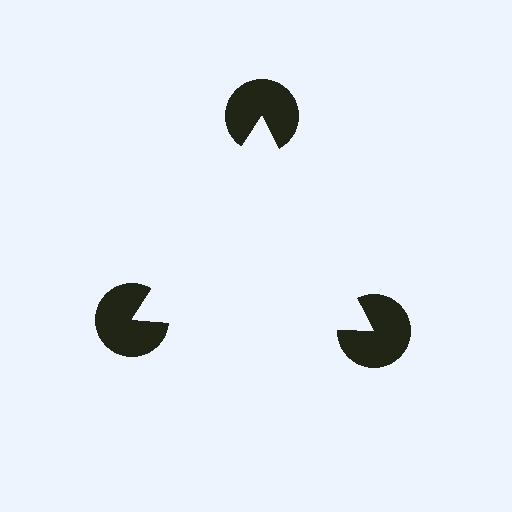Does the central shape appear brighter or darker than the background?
It typically appears slightly brighter than the background, even though no actual brightness change is drawn.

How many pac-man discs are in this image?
There are 3 — one at each vertex of the illusory triangle.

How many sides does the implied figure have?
3 sides.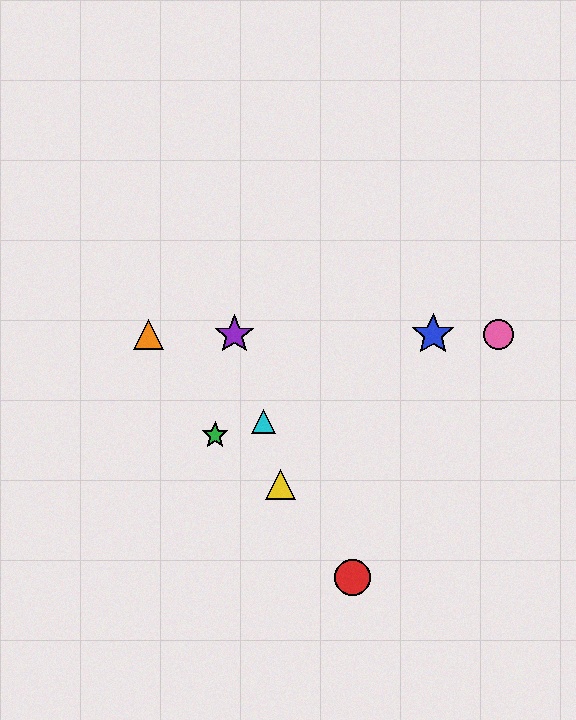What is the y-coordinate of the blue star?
The blue star is at y≈335.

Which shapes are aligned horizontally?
The blue star, the purple star, the orange triangle, the pink circle are aligned horizontally.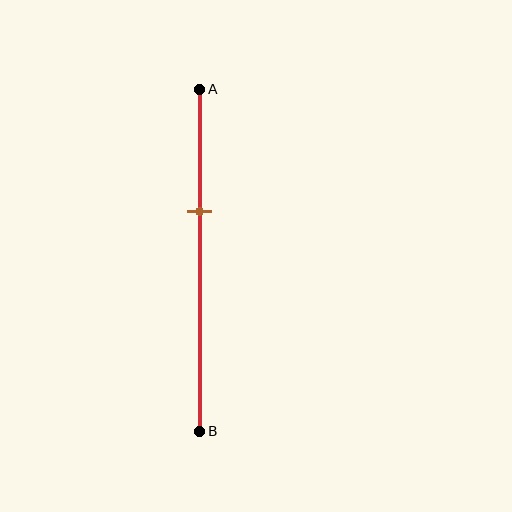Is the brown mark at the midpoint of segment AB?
No, the mark is at about 35% from A, not at the 50% midpoint.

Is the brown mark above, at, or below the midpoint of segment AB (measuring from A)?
The brown mark is above the midpoint of segment AB.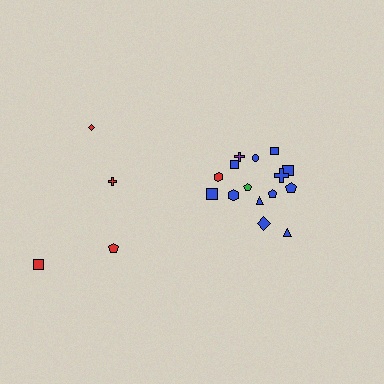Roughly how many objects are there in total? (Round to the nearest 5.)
Roughly 20 objects in total.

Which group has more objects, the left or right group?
The right group.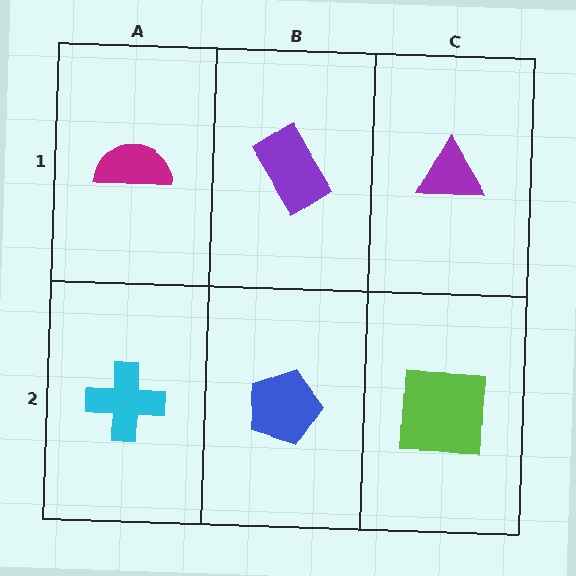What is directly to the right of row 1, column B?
A purple triangle.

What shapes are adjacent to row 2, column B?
A purple rectangle (row 1, column B), a cyan cross (row 2, column A), a lime square (row 2, column C).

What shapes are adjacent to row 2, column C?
A purple triangle (row 1, column C), a blue pentagon (row 2, column B).